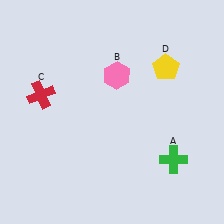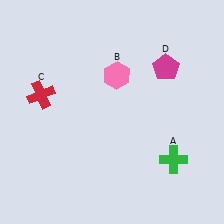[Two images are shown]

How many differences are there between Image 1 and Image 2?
There is 1 difference between the two images.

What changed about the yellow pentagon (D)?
In Image 1, D is yellow. In Image 2, it changed to magenta.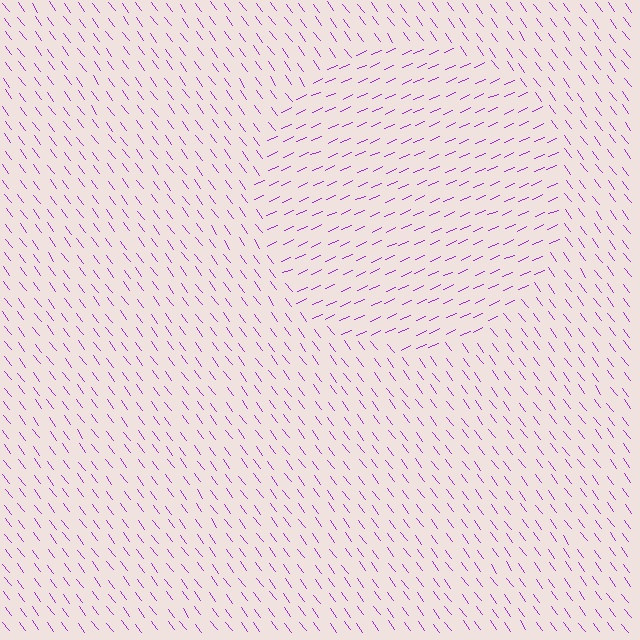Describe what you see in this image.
The image is filled with small purple line segments. A circle region in the image has lines oriented differently from the surrounding lines, creating a visible texture boundary.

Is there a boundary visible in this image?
Yes, there is a texture boundary formed by a change in line orientation.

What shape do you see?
I see a circle.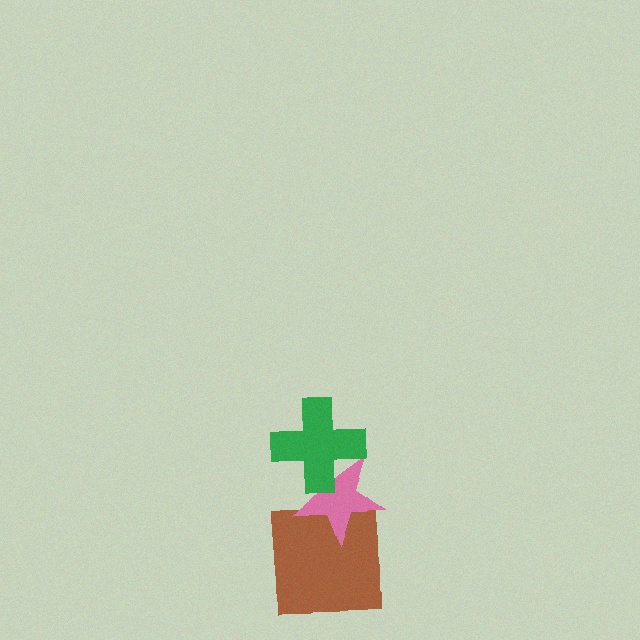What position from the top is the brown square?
The brown square is 3rd from the top.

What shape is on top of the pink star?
The green cross is on top of the pink star.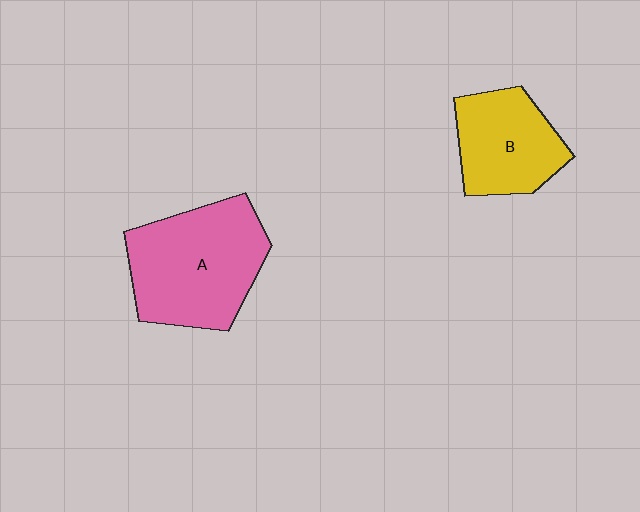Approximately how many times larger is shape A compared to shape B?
Approximately 1.5 times.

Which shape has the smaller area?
Shape B (yellow).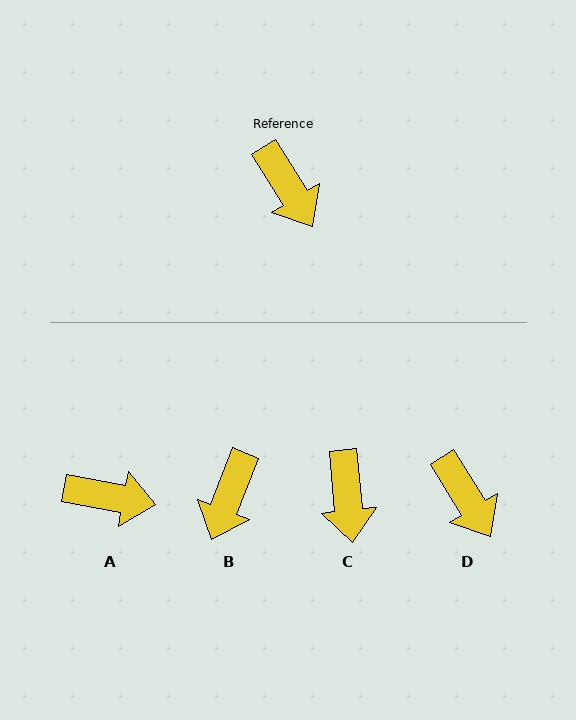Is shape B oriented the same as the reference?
No, it is off by about 53 degrees.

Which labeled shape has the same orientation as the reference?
D.